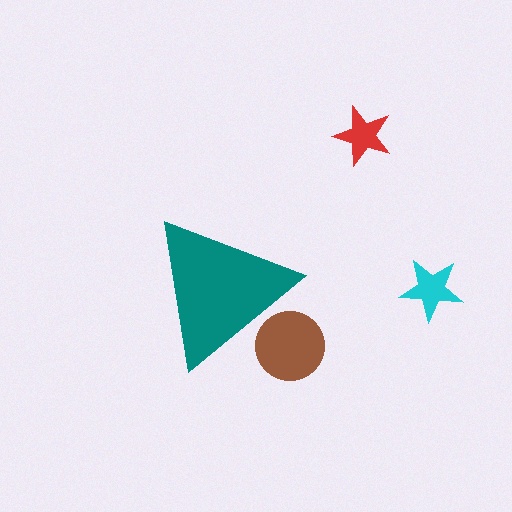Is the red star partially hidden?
No, the red star is fully visible.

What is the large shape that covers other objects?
A teal triangle.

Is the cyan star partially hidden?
No, the cyan star is fully visible.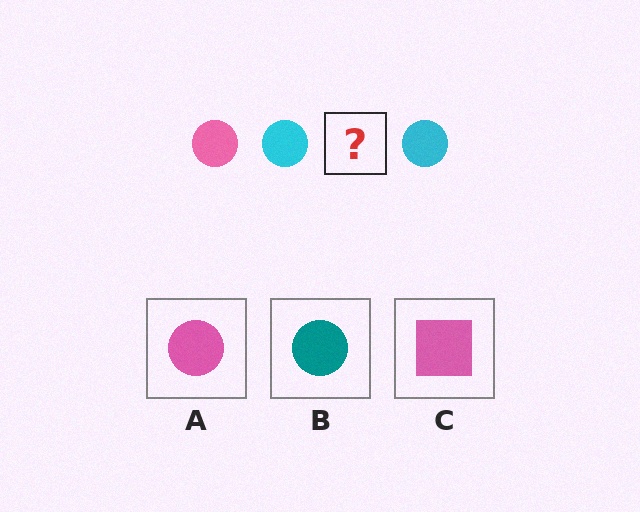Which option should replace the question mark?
Option A.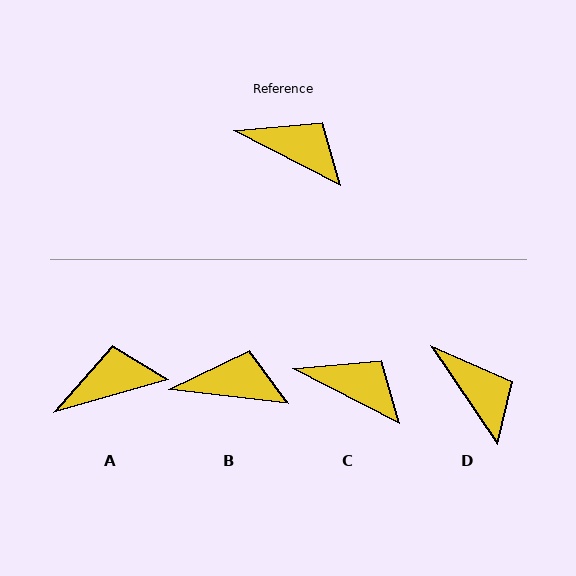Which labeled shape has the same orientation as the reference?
C.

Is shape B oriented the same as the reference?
No, it is off by about 20 degrees.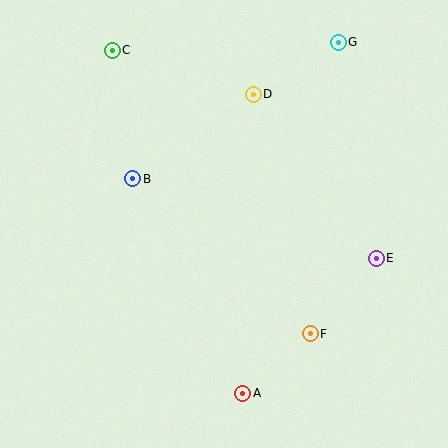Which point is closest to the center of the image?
Point B at (133, 179) is closest to the center.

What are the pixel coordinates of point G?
Point G is at (338, 42).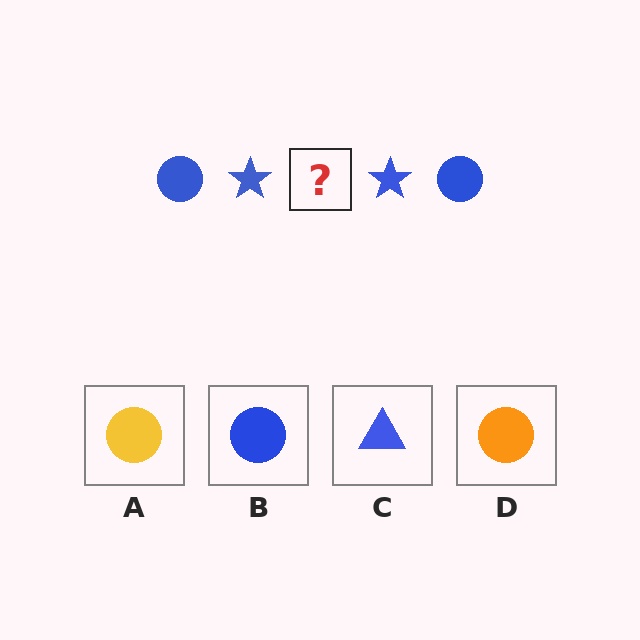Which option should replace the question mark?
Option B.